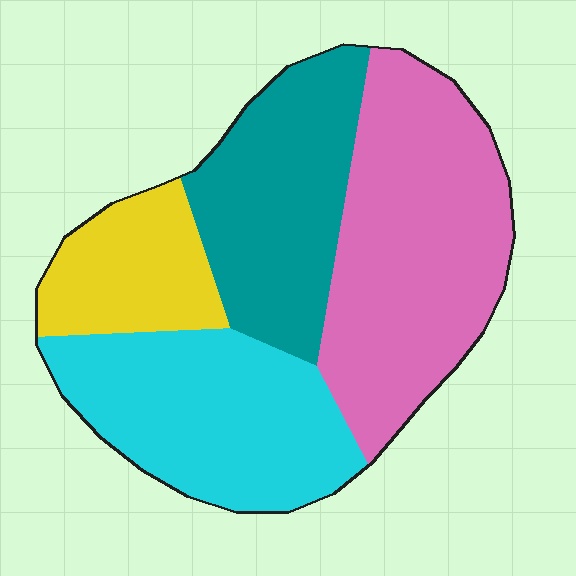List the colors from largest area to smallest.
From largest to smallest: pink, cyan, teal, yellow.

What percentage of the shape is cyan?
Cyan takes up about one quarter (1/4) of the shape.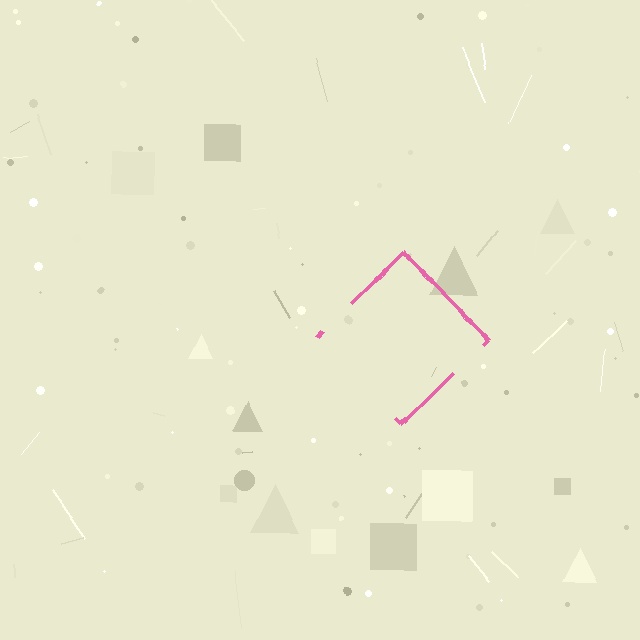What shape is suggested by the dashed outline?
The dashed outline suggests a diamond.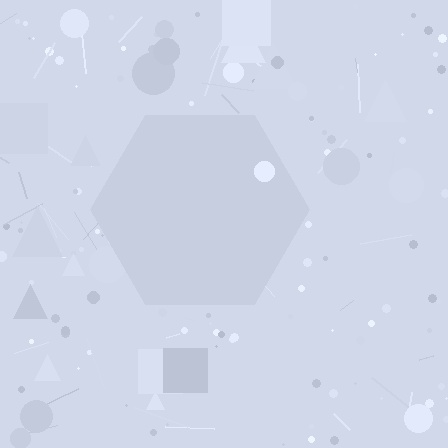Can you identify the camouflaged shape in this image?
The camouflaged shape is a hexagon.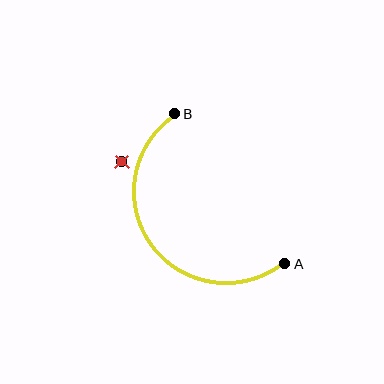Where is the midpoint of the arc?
The arc midpoint is the point on the curve farthest from the straight line joining A and B. It sits below and to the left of that line.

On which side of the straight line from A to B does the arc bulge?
The arc bulges below and to the left of the straight line connecting A and B.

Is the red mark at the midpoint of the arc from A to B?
No — the red mark does not lie on the arc at all. It sits slightly outside the curve.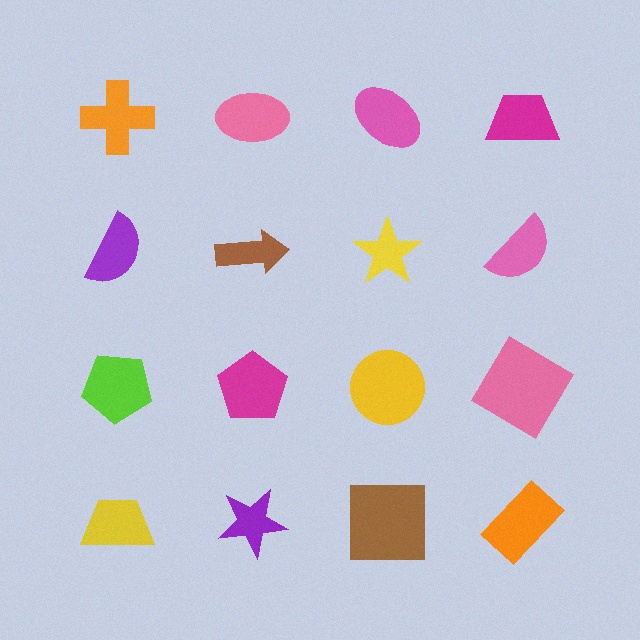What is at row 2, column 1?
A purple semicircle.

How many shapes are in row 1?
4 shapes.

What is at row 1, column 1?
An orange cross.